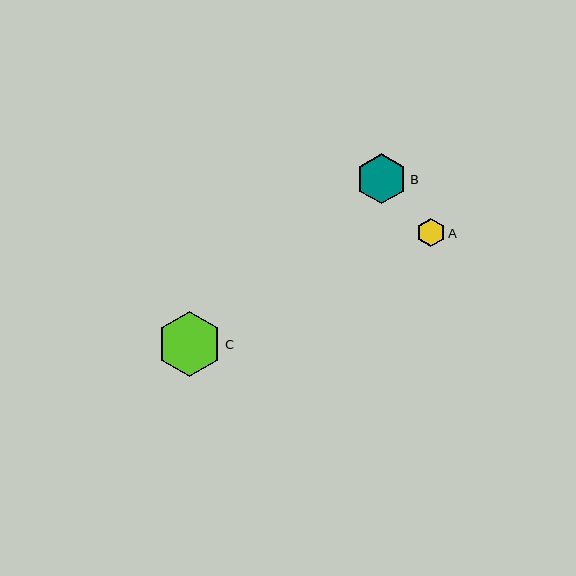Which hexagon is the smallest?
Hexagon A is the smallest with a size of approximately 28 pixels.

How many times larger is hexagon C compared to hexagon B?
Hexagon C is approximately 1.3 times the size of hexagon B.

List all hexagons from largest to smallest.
From largest to smallest: C, B, A.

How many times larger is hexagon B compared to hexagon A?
Hexagon B is approximately 1.8 times the size of hexagon A.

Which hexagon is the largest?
Hexagon C is the largest with a size of approximately 65 pixels.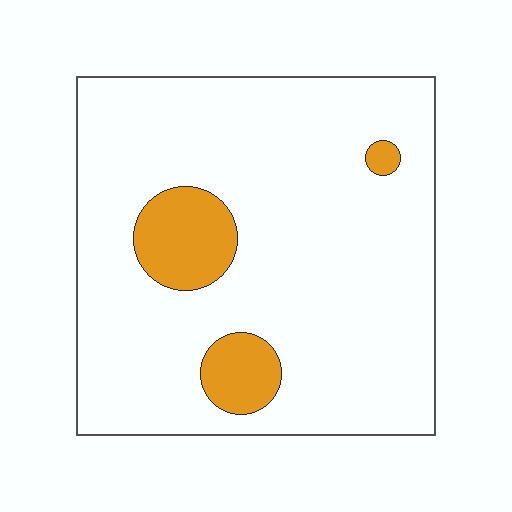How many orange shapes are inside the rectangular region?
3.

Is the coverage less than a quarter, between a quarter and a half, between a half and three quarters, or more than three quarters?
Less than a quarter.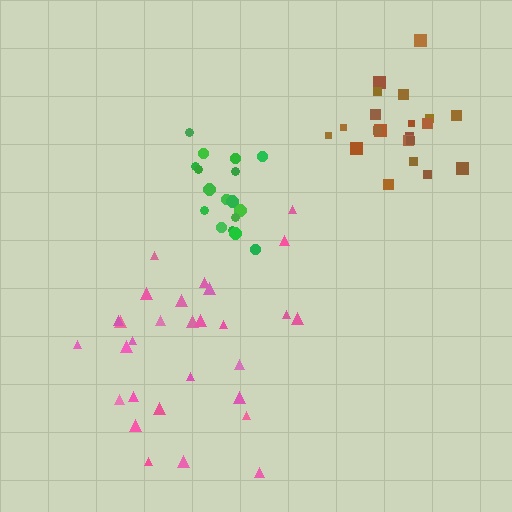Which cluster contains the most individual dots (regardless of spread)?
Pink (29).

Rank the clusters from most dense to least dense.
green, brown, pink.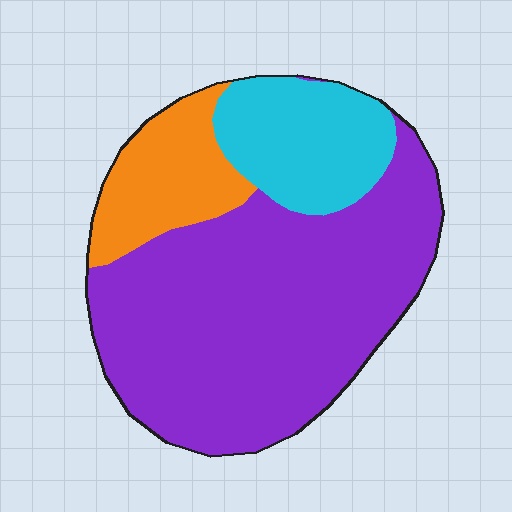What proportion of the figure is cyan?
Cyan takes up about one fifth (1/5) of the figure.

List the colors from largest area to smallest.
From largest to smallest: purple, cyan, orange.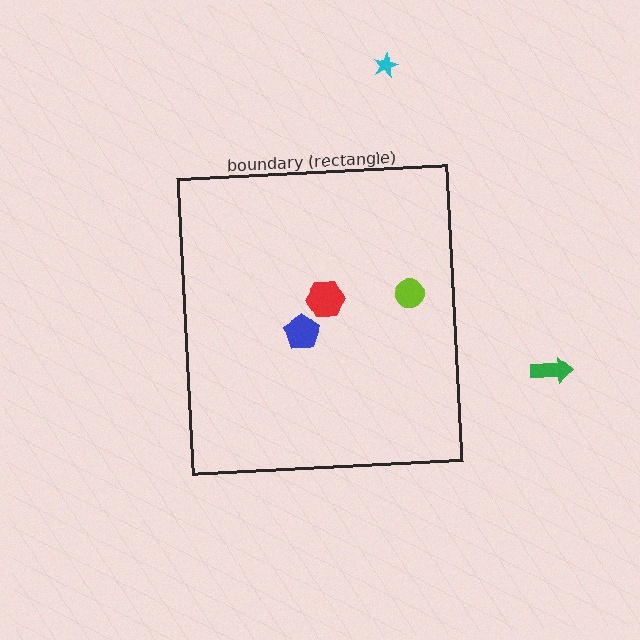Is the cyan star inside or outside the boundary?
Outside.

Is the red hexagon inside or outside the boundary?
Inside.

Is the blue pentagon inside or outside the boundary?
Inside.